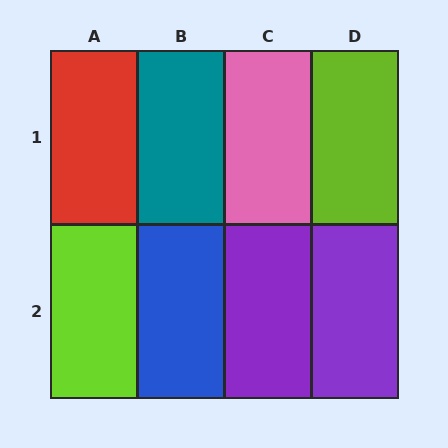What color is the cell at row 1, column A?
Red.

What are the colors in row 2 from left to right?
Lime, blue, purple, purple.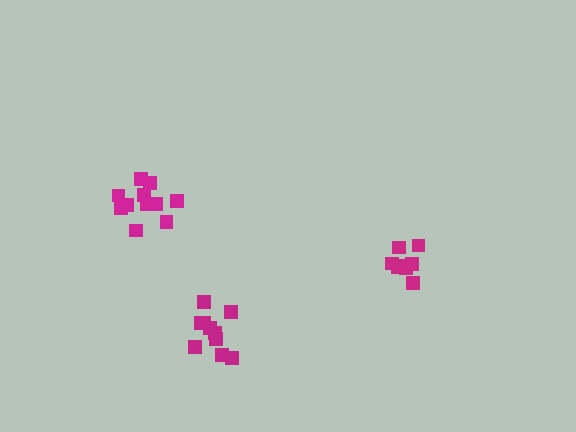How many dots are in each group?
Group 1: 10 dots, Group 2: 8 dots, Group 3: 12 dots (30 total).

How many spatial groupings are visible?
There are 3 spatial groupings.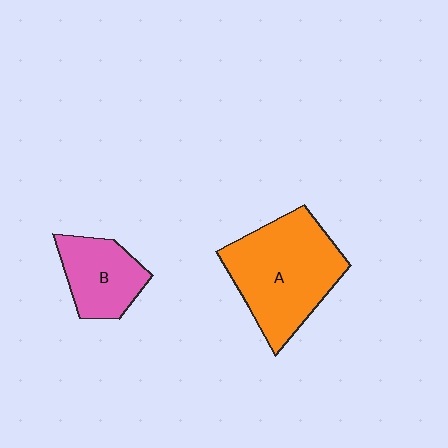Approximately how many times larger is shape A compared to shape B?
Approximately 1.9 times.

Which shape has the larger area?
Shape A (orange).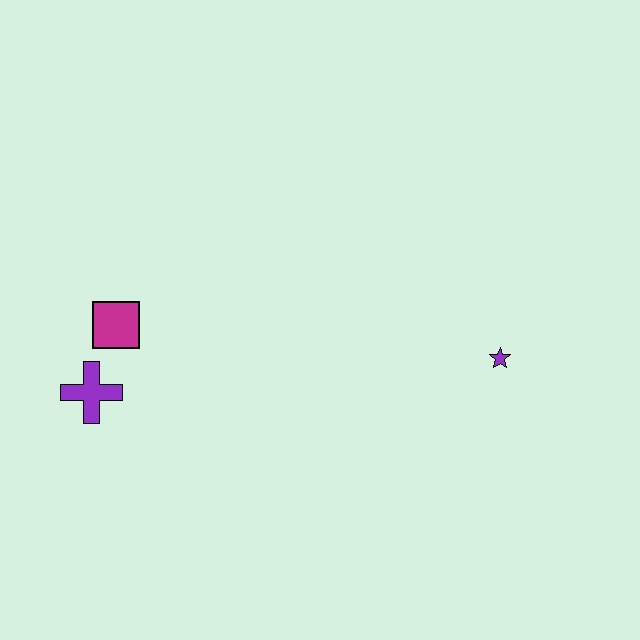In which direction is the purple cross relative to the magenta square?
The purple cross is below the magenta square.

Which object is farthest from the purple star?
The purple cross is farthest from the purple star.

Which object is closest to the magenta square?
The purple cross is closest to the magenta square.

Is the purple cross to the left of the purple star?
Yes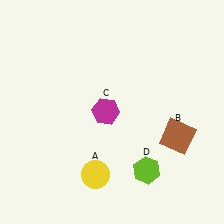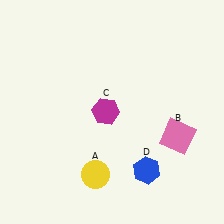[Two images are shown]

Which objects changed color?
B changed from brown to pink. D changed from lime to blue.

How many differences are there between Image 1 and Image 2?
There are 2 differences between the two images.